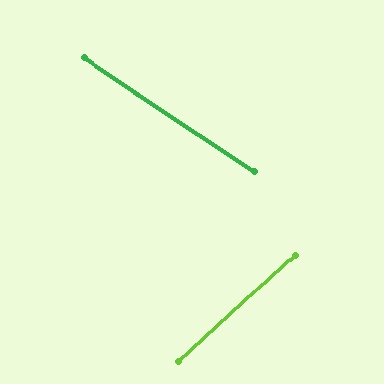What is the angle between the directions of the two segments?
Approximately 76 degrees.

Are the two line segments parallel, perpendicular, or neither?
Neither parallel nor perpendicular — they differ by about 76°.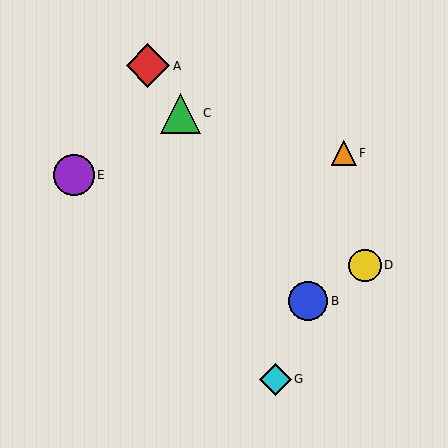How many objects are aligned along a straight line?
3 objects (A, B, C) are aligned along a straight line.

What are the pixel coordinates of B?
Object B is at (308, 301).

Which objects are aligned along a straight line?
Objects A, B, C are aligned along a straight line.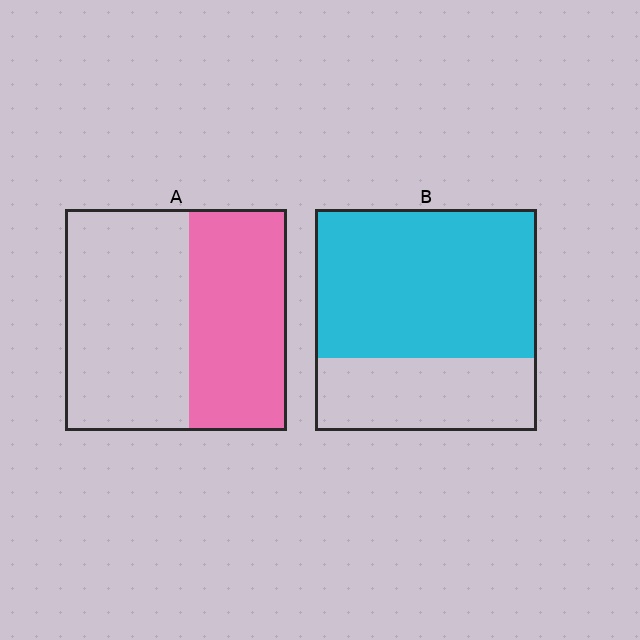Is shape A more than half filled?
No.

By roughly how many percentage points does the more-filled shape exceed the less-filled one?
By roughly 25 percentage points (B over A).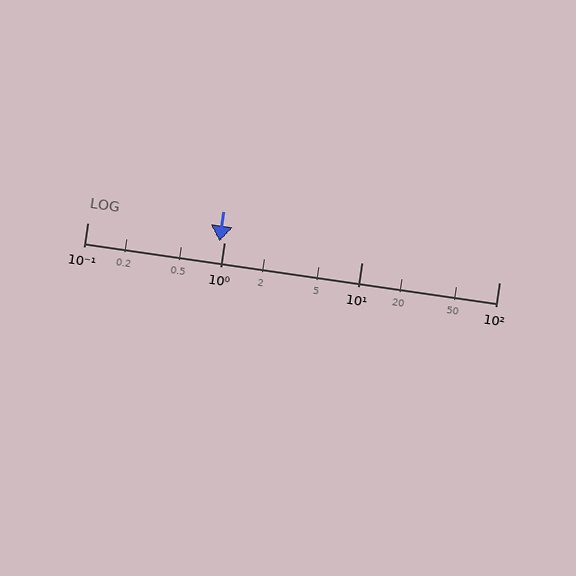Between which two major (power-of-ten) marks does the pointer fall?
The pointer is between 0.1 and 1.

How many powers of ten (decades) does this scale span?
The scale spans 3 decades, from 0.1 to 100.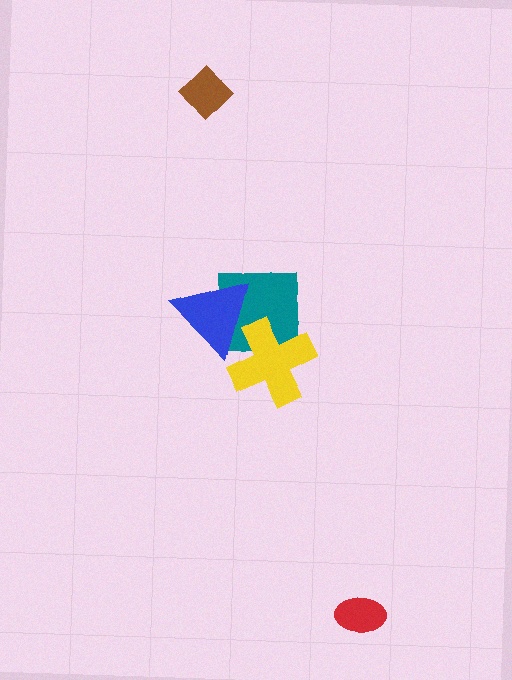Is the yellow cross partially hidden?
No, no other shape covers it.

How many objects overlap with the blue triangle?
2 objects overlap with the blue triangle.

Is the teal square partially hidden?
Yes, it is partially covered by another shape.